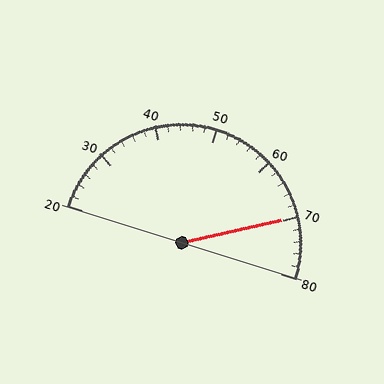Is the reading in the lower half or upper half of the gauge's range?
The reading is in the upper half of the range (20 to 80).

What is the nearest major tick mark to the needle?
The nearest major tick mark is 70.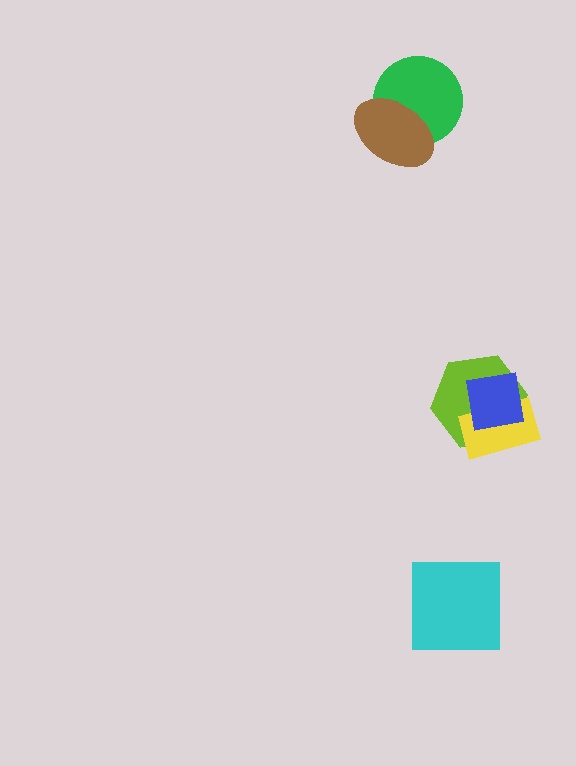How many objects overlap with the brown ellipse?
1 object overlaps with the brown ellipse.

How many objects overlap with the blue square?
2 objects overlap with the blue square.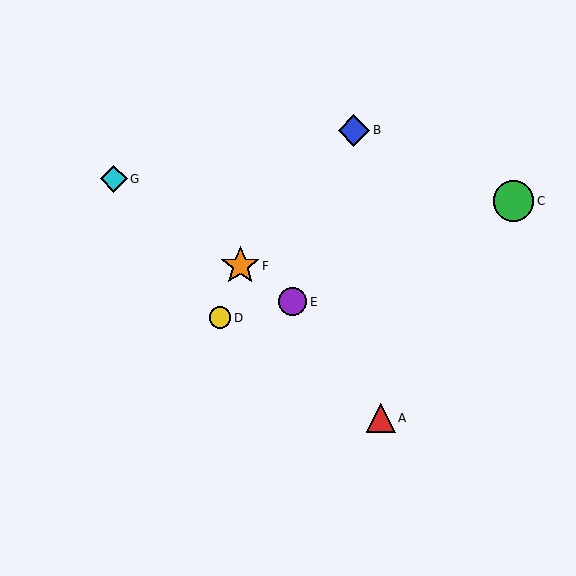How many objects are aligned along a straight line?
3 objects (E, F, G) are aligned along a straight line.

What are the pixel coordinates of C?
Object C is at (513, 201).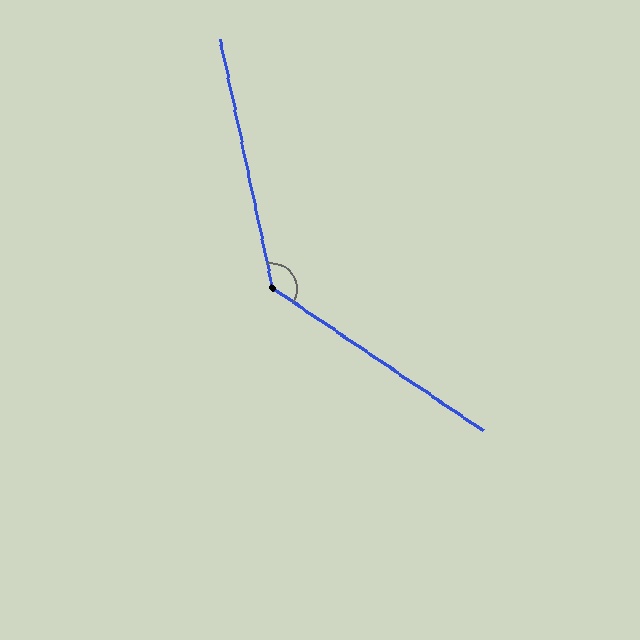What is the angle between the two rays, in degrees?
Approximately 136 degrees.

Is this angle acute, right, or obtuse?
It is obtuse.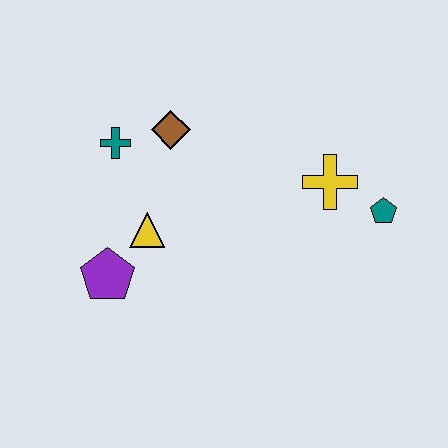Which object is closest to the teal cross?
The brown diamond is closest to the teal cross.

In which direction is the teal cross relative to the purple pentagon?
The teal cross is above the purple pentagon.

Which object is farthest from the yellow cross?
The purple pentagon is farthest from the yellow cross.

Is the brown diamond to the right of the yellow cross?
No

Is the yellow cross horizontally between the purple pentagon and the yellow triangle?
No